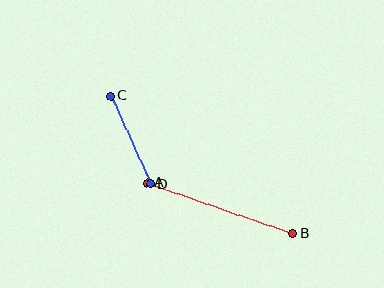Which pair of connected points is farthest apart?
Points A and B are farthest apart.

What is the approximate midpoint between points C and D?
The midpoint is at approximately (131, 140) pixels.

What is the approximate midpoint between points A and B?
The midpoint is at approximately (220, 208) pixels.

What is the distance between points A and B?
The distance is approximately 154 pixels.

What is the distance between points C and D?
The distance is approximately 97 pixels.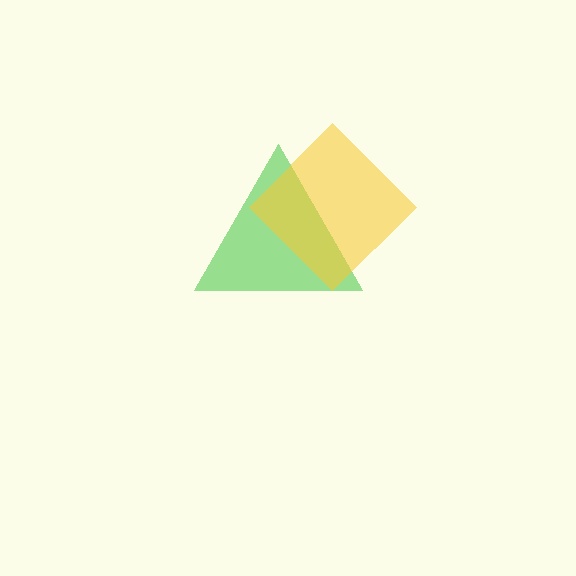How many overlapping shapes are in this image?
There are 2 overlapping shapes in the image.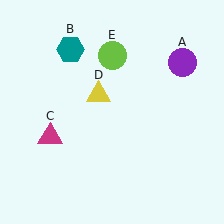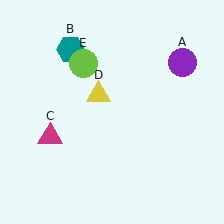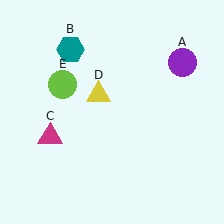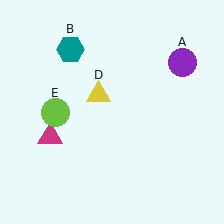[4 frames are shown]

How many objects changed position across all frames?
1 object changed position: lime circle (object E).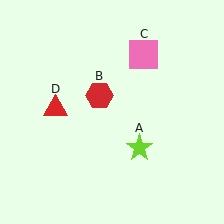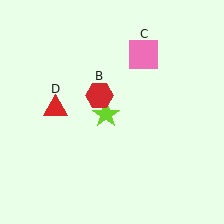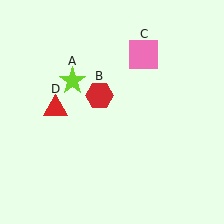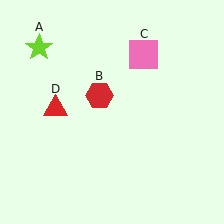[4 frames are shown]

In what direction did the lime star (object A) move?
The lime star (object A) moved up and to the left.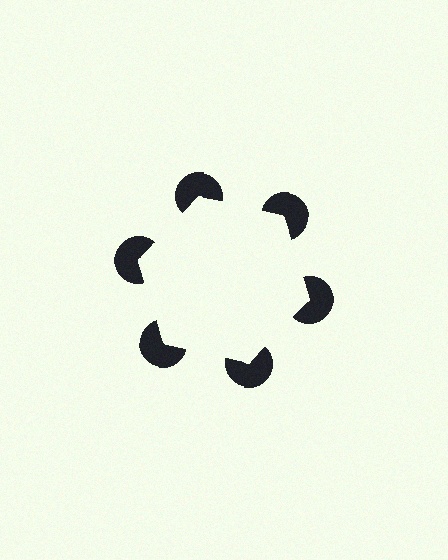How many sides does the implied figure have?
6 sides.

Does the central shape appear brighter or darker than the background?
It typically appears slightly brighter than the background, even though no actual brightness change is drawn.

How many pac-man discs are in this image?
There are 6 — one at each vertex of the illusory hexagon.